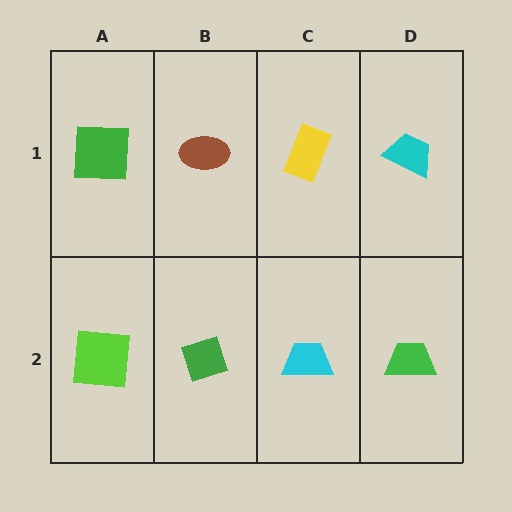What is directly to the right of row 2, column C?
A green trapezoid.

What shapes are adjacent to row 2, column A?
A green square (row 1, column A), a green diamond (row 2, column B).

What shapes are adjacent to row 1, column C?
A cyan trapezoid (row 2, column C), a brown ellipse (row 1, column B), a cyan trapezoid (row 1, column D).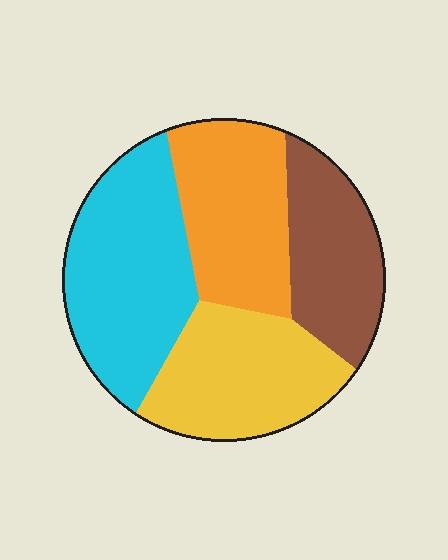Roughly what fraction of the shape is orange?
Orange covers 24% of the shape.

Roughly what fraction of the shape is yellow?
Yellow covers 25% of the shape.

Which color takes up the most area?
Cyan, at roughly 30%.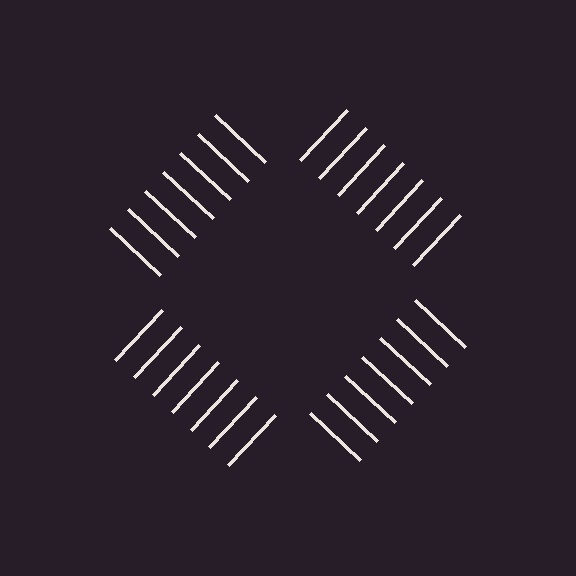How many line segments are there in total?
28 — 7 along each of the 4 edges.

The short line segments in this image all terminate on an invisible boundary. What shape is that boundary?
An illusory square — the line segments terminate on its edges but no continuous stroke is drawn.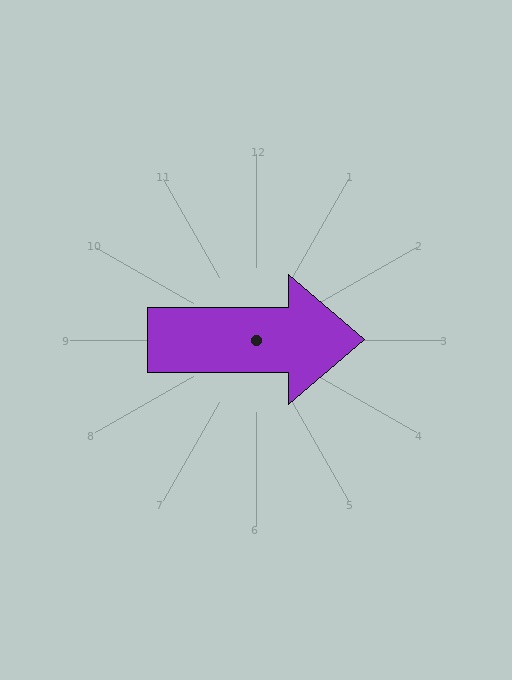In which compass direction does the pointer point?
East.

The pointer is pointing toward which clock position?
Roughly 3 o'clock.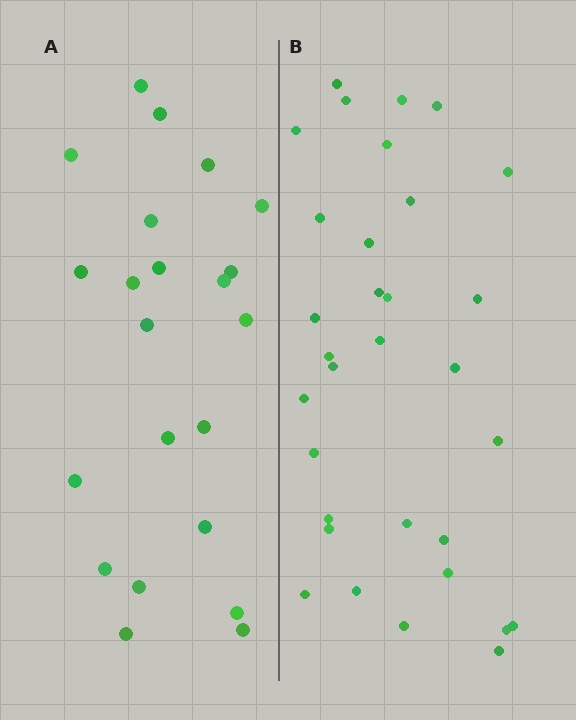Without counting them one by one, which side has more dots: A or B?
Region B (the right region) has more dots.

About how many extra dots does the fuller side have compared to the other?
Region B has roughly 10 or so more dots than region A.